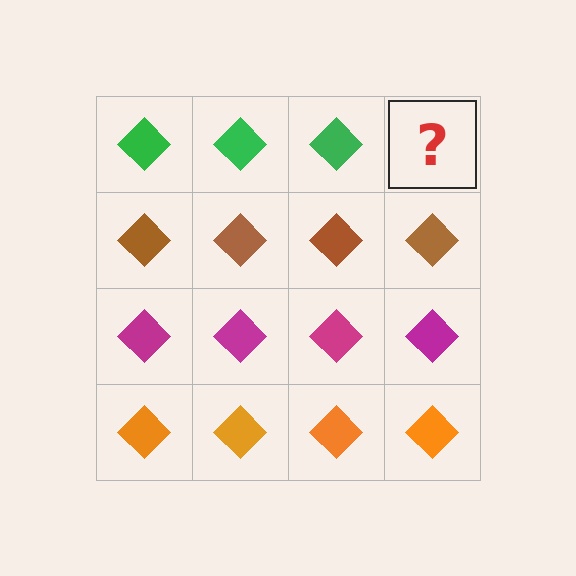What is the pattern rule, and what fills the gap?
The rule is that each row has a consistent color. The gap should be filled with a green diamond.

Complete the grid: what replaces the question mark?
The question mark should be replaced with a green diamond.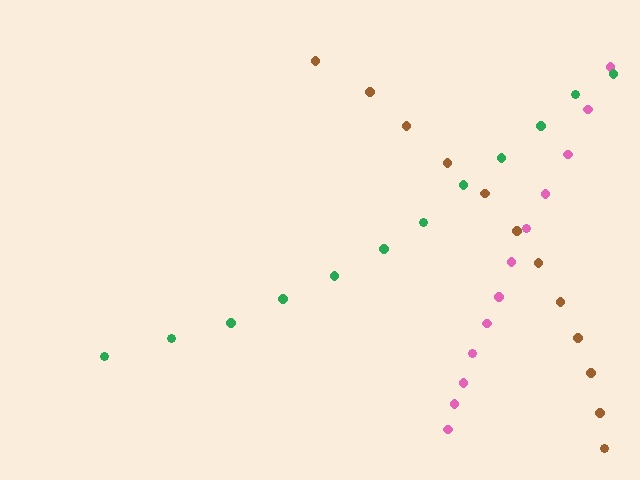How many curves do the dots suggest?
There are 3 distinct paths.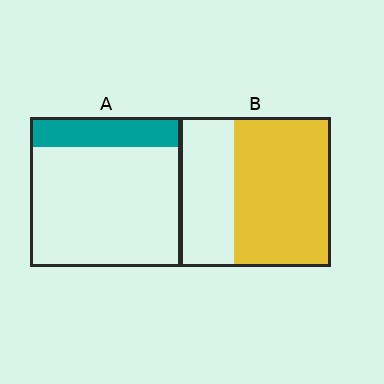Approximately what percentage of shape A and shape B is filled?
A is approximately 20% and B is approximately 65%.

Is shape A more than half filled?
No.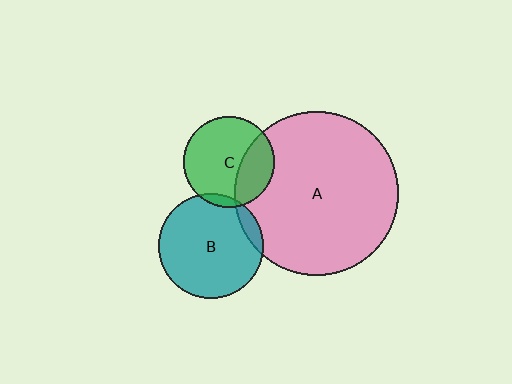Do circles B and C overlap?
Yes.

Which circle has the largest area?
Circle A (pink).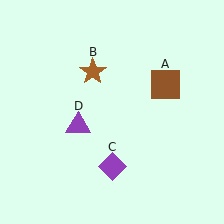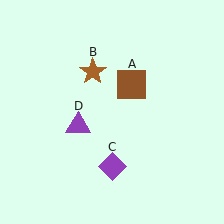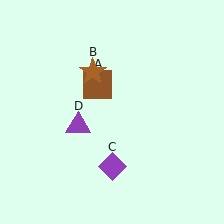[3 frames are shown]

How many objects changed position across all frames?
1 object changed position: brown square (object A).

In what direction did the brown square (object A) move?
The brown square (object A) moved left.